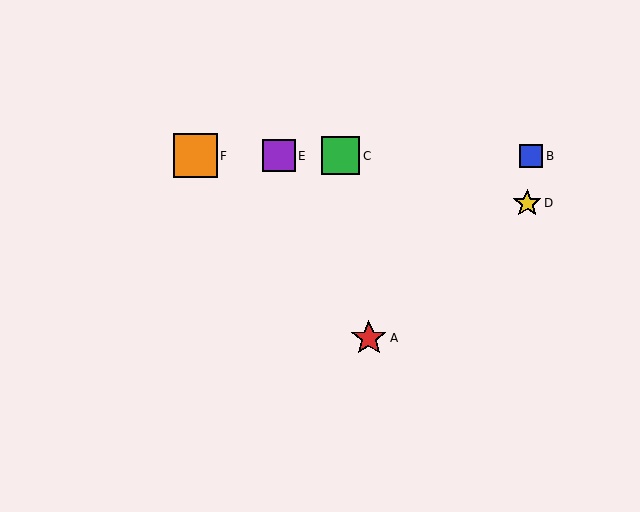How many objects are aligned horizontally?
4 objects (B, C, E, F) are aligned horizontally.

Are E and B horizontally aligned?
Yes, both are at y≈156.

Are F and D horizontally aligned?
No, F is at y≈156 and D is at y≈203.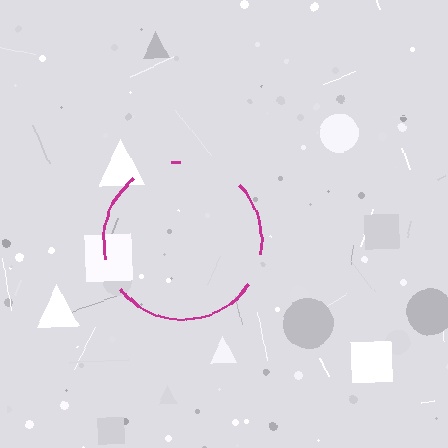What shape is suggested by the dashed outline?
The dashed outline suggests a circle.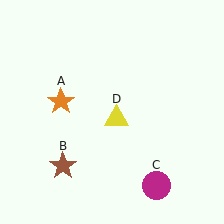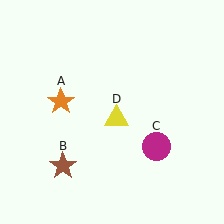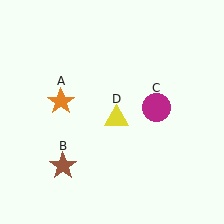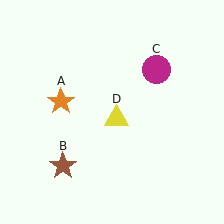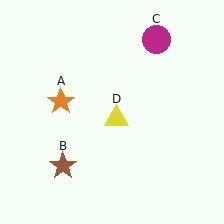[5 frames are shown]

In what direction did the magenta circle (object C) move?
The magenta circle (object C) moved up.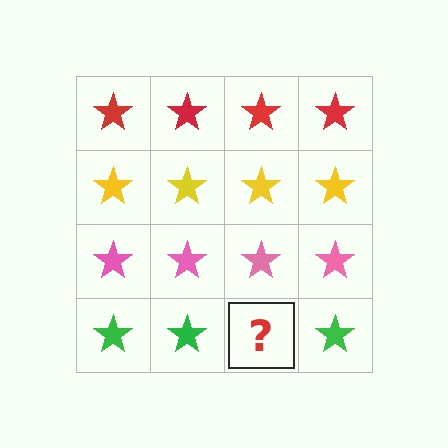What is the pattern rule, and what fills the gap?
The rule is that each row has a consistent color. The gap should be filled with a green star.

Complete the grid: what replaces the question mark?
The question mark should be replaced with a green star.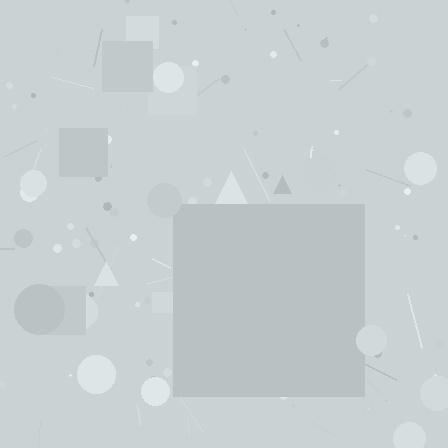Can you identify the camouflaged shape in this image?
The camouflaged shape is a square.